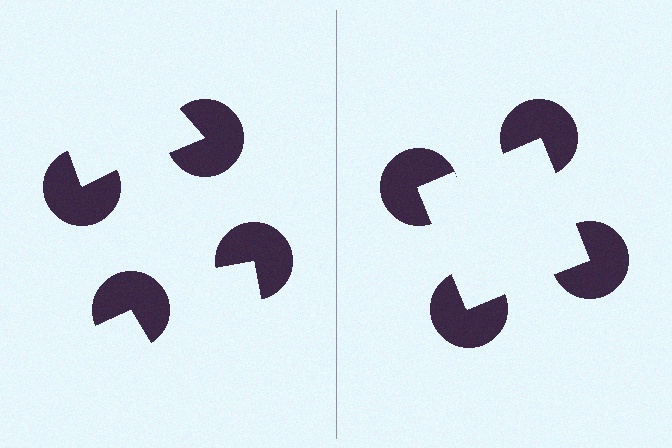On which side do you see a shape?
An illusory square appears on the right side. On the left side the wedge cuts are rotated, so no coherent shape forms.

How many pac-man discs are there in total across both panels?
8 — 4 on each side.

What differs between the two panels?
The pac-man discs are positioned identically on both sides; only the wedge orientations differ. On the right they align to a square; on the left they are misaligned.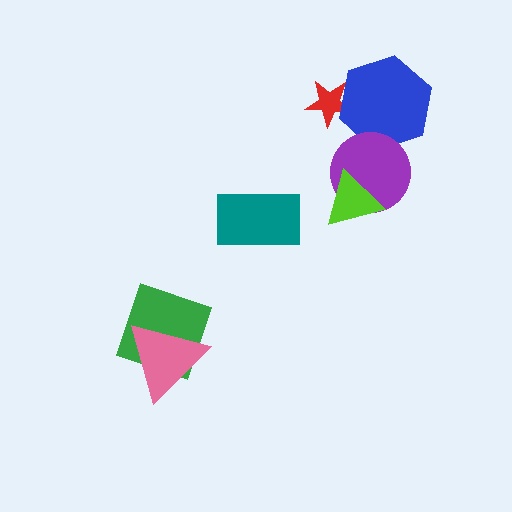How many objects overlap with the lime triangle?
1 object overlaps with the lime triangle.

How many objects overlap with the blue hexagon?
2 objects overlap with the blue hexagon.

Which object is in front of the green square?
The pink triangle is in front of the green square.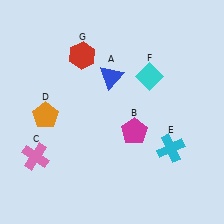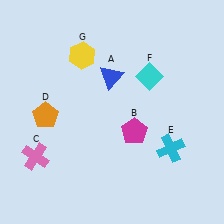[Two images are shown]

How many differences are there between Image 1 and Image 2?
There is 1 difference between the two images.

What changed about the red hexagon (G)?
In Image 1, G is red. In Image 2, it changed to yellow.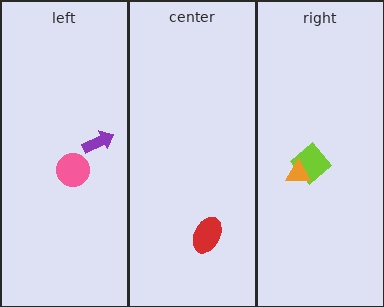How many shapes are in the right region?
2.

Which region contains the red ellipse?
The center region.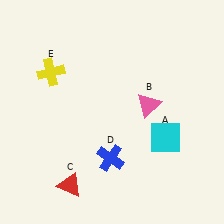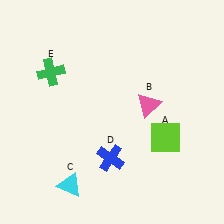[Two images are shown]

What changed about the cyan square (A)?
In Image 1, A is cyan. In Image 2, it changed to lime.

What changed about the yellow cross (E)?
In Image 1, E is yellow. In Image 2, it changed to green.